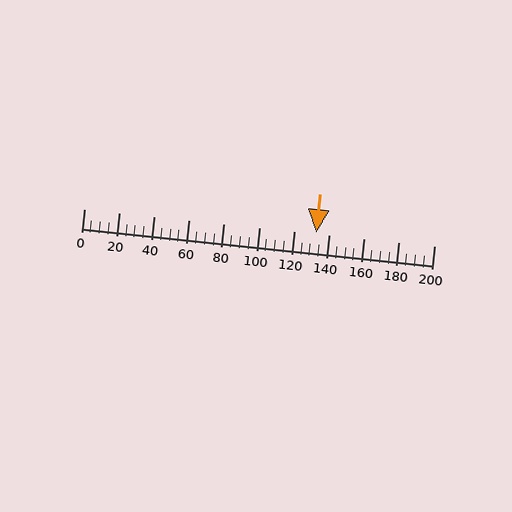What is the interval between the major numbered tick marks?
The major tick marks are spaced 20 units apart.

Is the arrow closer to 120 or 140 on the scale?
The arrow is closer to 140.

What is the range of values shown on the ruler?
The ruler shows values from 0 to 200.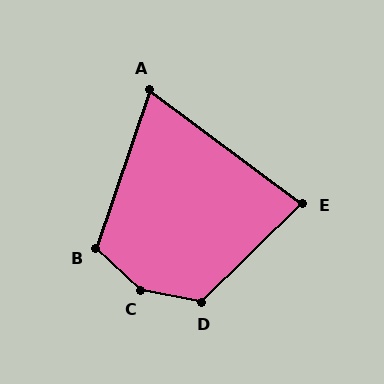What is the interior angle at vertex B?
Approximately 115 degrees (obtuse).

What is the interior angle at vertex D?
Approximately 124 degrees (obtuse).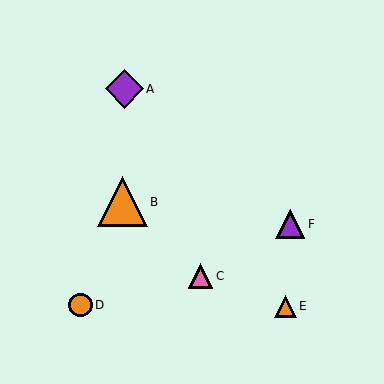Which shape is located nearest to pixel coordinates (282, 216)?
The purple triangle (labeled F) at (290, 224) is nearest to that location.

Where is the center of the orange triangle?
The center of the orange triangle is at (122, 202).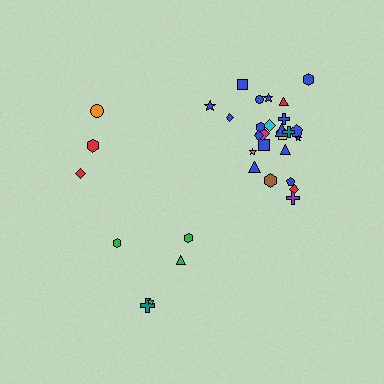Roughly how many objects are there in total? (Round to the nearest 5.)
Roughly 35 objects in total.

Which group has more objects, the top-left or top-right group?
The top-right group.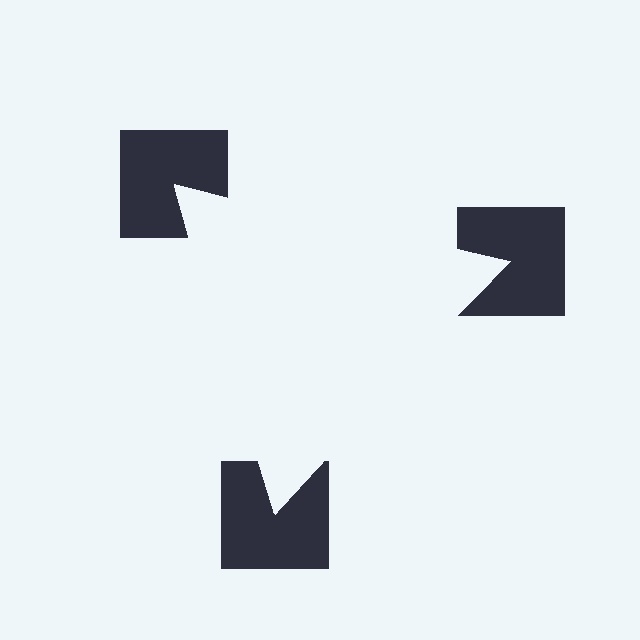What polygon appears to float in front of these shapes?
An illusory triangle — its edges are inferred from the aligned wedge cuts in the notched squares, not physically drawn.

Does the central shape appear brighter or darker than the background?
It typically appears slightly brighter than the background, even though no actual brightness change is drawn.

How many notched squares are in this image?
There are 3 — one at each vertex of the illusory triangle.